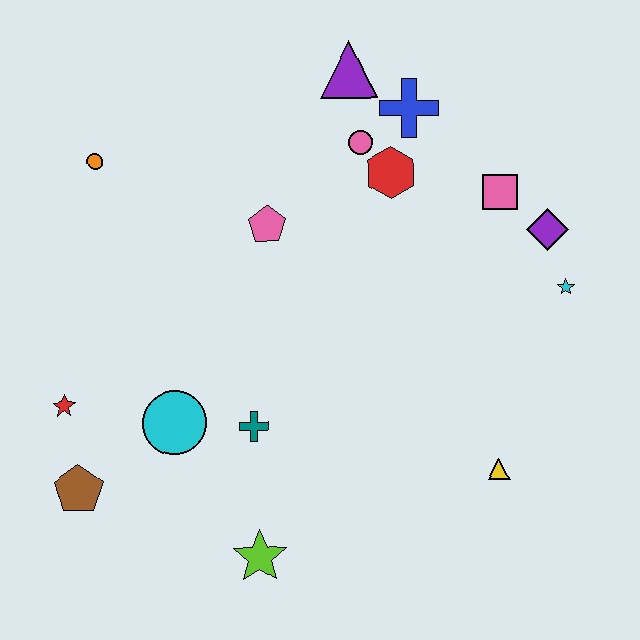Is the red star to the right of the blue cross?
No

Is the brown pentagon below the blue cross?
Yes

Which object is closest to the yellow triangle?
The cyan star is closest to the yellow triangle.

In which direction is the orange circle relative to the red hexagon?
The orange circle is to the left of the red hexagon.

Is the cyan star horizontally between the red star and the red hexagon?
No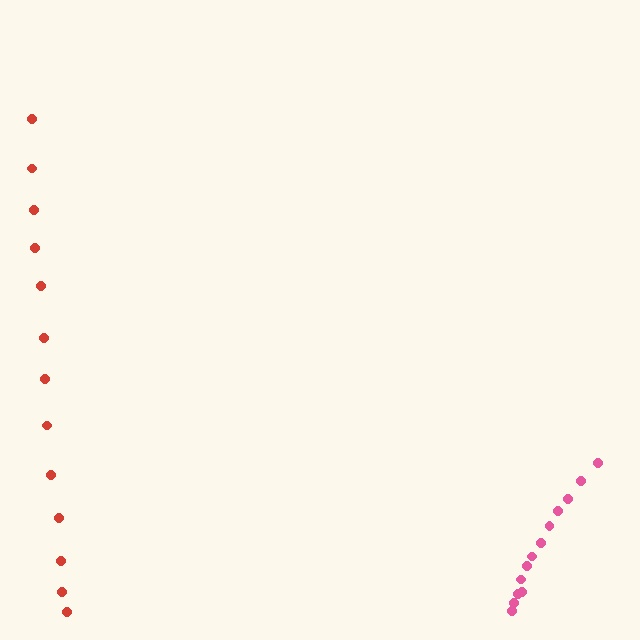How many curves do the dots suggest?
There are 2 distinct paths.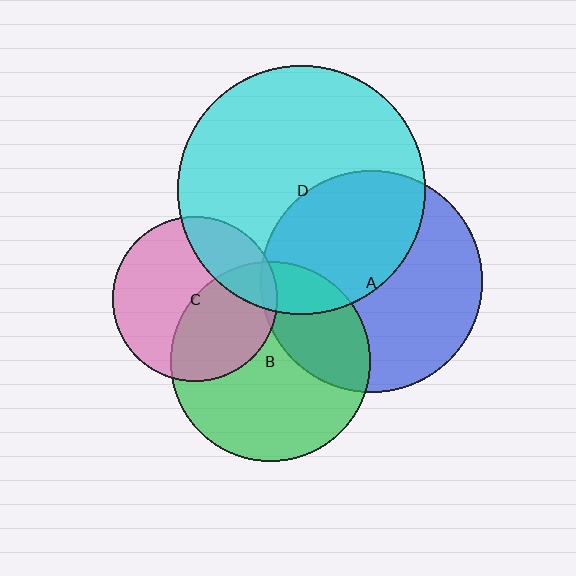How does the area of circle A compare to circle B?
Approximately 1.2 times.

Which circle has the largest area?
Circle D (cyan).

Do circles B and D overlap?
Yes.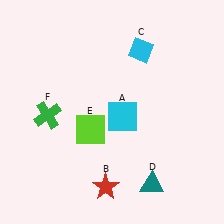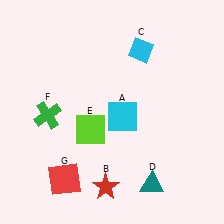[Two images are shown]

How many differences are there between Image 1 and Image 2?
There is 1 difference between the two images.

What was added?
A red square (G) was added in Image 2.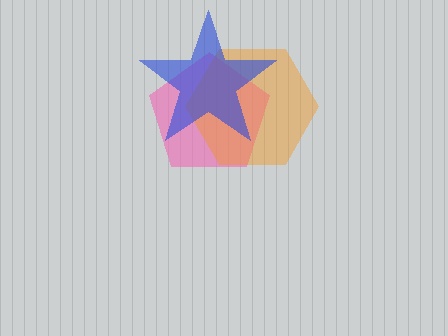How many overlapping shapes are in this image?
There are 3 overlapping shapes in the image.